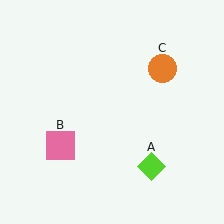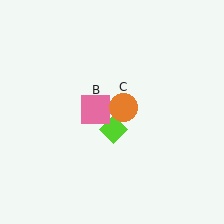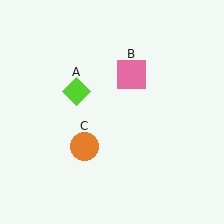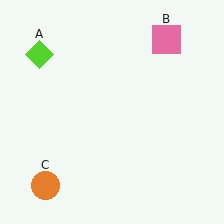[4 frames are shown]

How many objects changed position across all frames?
3 objects changed position: lime diamond (object A), pink square (object B), orange circle (object C).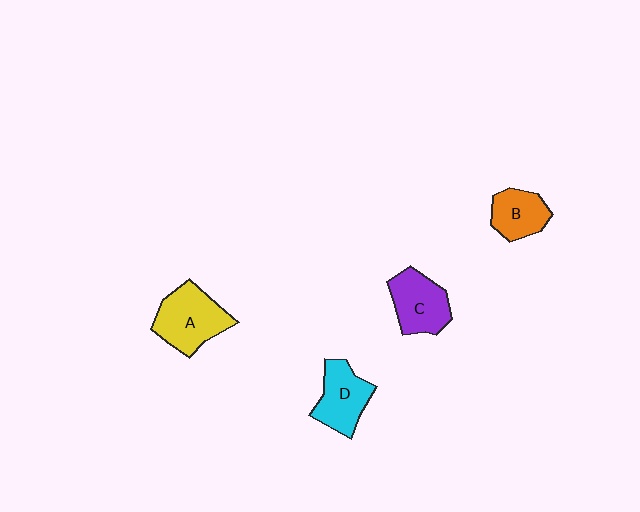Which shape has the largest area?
Shape A (yellow).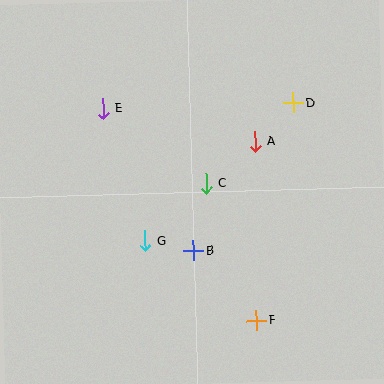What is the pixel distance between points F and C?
The distance between F and C is 146 pixels.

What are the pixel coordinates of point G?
Point G is at (145, 241).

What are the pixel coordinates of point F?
Point F is at (256, 321).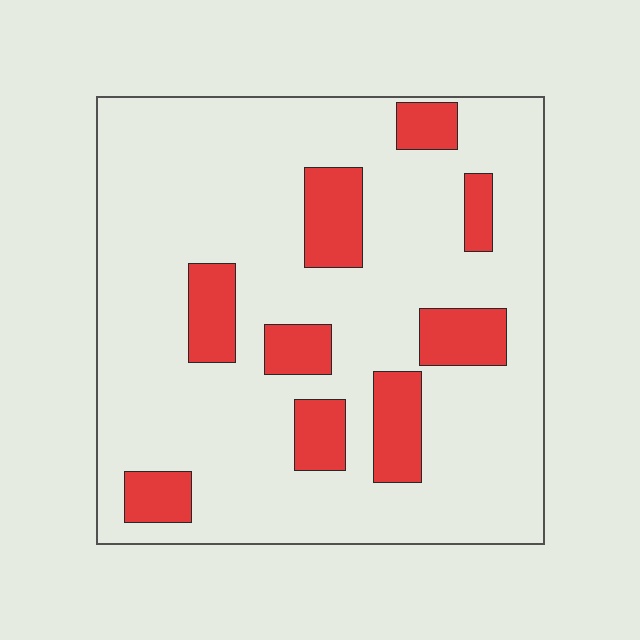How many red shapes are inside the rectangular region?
9.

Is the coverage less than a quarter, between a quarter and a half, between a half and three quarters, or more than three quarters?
Less than a quarter.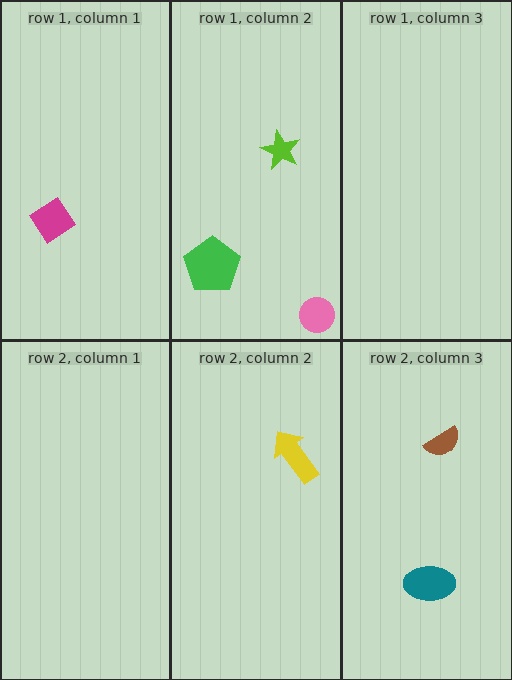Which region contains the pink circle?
The row 1, column 2 region.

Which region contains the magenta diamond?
The row 1, column 1 region.